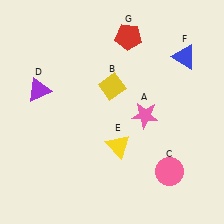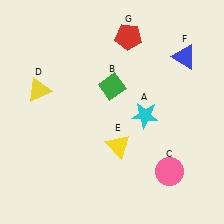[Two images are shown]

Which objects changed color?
A changed from pink to cyan. B changed from yellow to green. D changed from purple to yellow.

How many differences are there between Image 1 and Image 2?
There are 3 differences between the two images.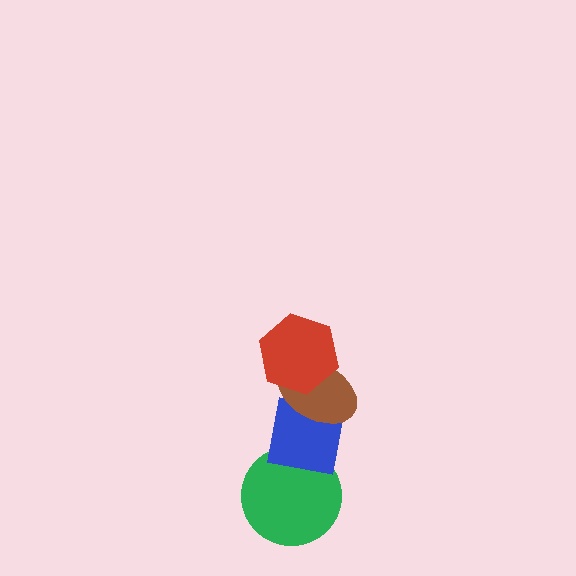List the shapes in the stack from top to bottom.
From top to bottom: the red hexagon, the brown ellipse, the blue square, the green circle.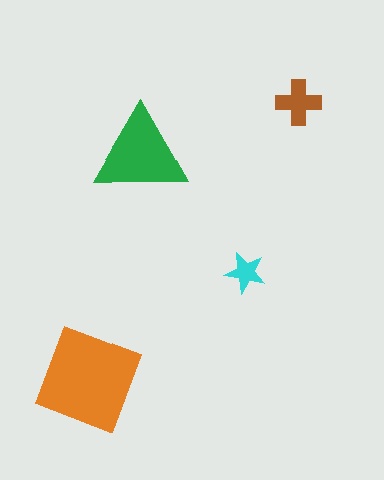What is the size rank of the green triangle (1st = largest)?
2nd.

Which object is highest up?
The brown cross is topmost.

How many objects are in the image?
There are 4 objects in the image.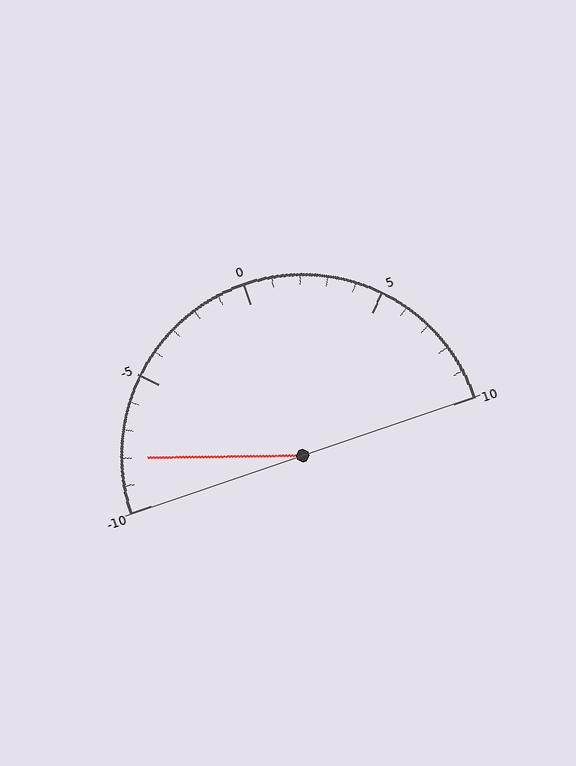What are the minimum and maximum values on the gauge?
The gauge ranges from -10 to 10.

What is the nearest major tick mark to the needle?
The nearest major tick mark is -10.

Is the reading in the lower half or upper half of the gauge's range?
The reading is in the lower half of the range (-10 to 10).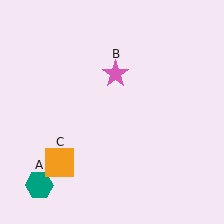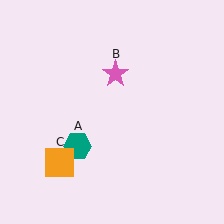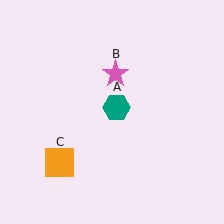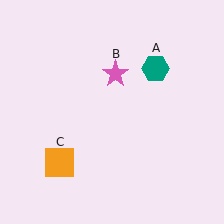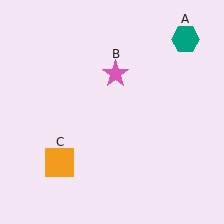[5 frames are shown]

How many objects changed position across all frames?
1 object changed position: teal hexagon (object A).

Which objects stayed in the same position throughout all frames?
Pink star (object B) and orange square (object C) remained stationary.